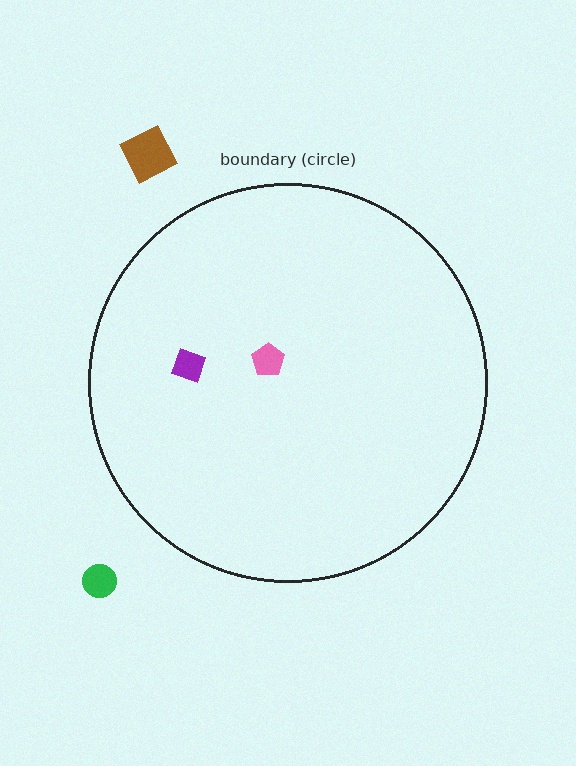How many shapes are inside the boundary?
2 inside, 2 outside.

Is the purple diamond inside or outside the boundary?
Inside.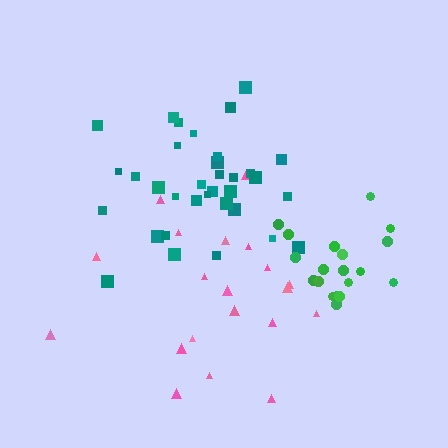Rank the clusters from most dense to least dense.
green, teal, pink.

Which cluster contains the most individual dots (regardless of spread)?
Teal (34).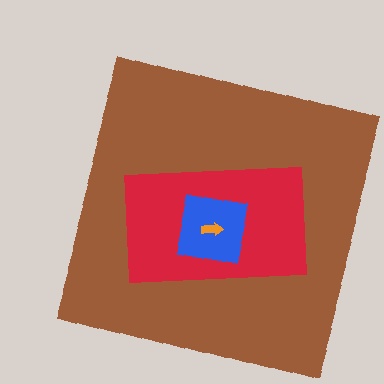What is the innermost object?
The orange arrow.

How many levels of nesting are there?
4.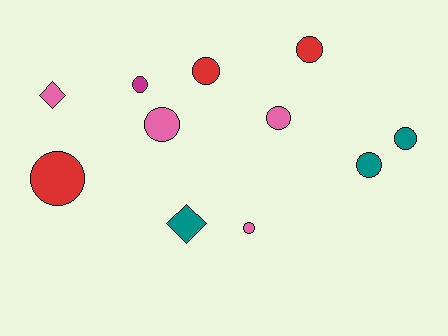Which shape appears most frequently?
Circle, with 9 objects.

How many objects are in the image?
There are 11 objects.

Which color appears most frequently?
Pink, with 4 objects.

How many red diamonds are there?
There are no red diamonds.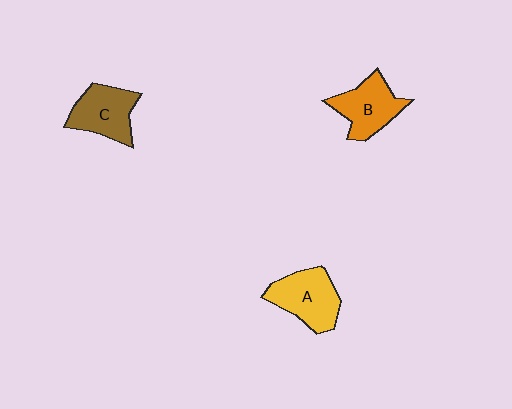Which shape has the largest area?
Shape A (yellow).